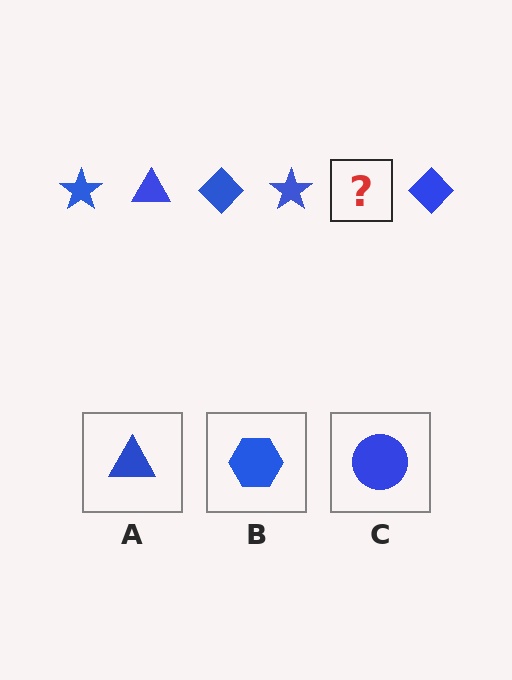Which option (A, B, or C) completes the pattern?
A.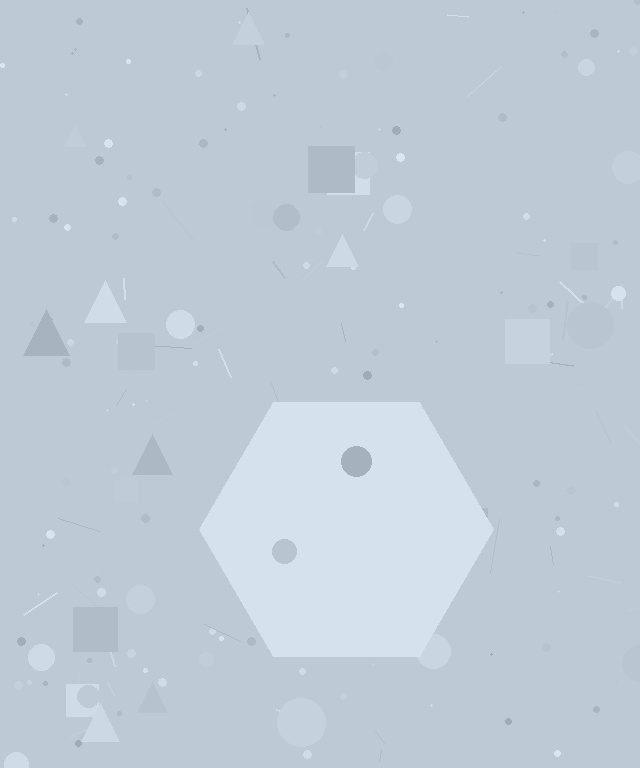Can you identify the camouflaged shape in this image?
The camouflaged shape is a hexagon.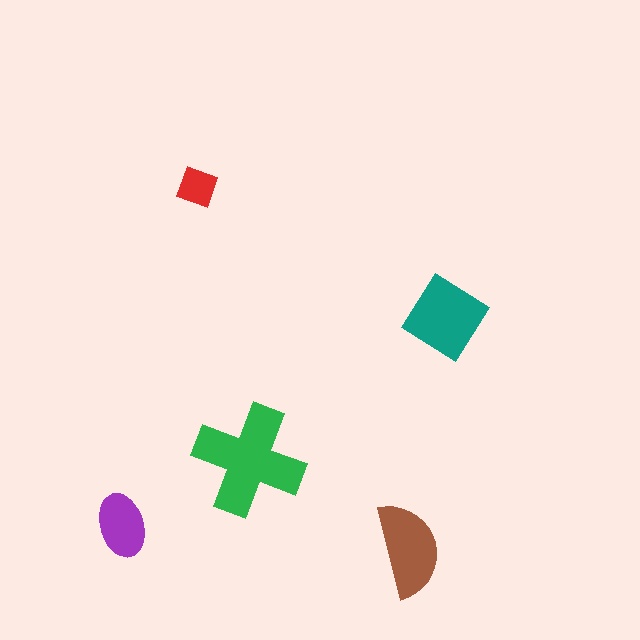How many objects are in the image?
There are 5 objects in the image.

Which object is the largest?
The green cross.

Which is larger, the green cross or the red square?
The green cross.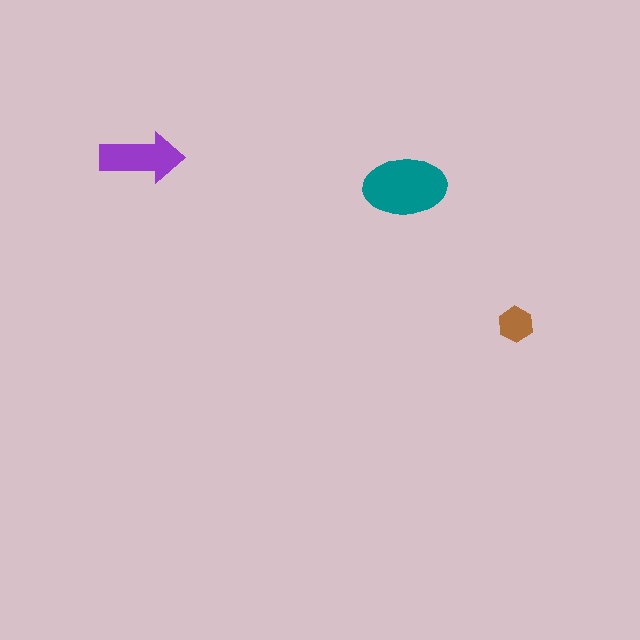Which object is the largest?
The teal ellipse.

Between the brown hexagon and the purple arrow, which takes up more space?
The purple arrow.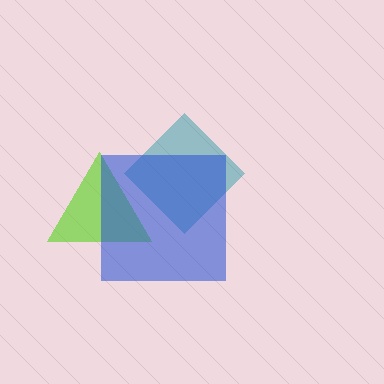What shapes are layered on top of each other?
The layered shapes are: a teal diamond, a lime triangle, a blue square.